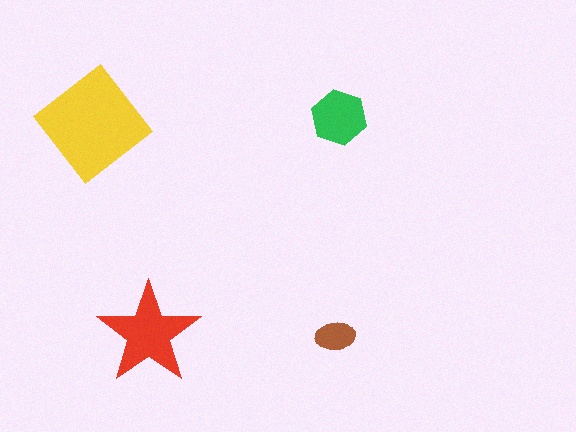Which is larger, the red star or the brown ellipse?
The red star.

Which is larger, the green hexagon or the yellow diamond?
The yellow diamond.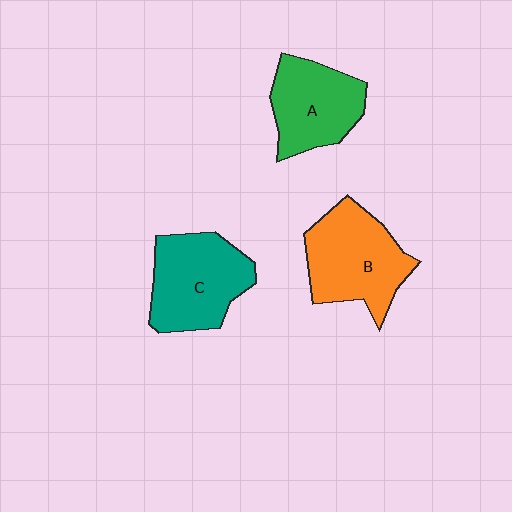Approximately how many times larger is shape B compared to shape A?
Approximately 1.2 times.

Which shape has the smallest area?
Shape A (green).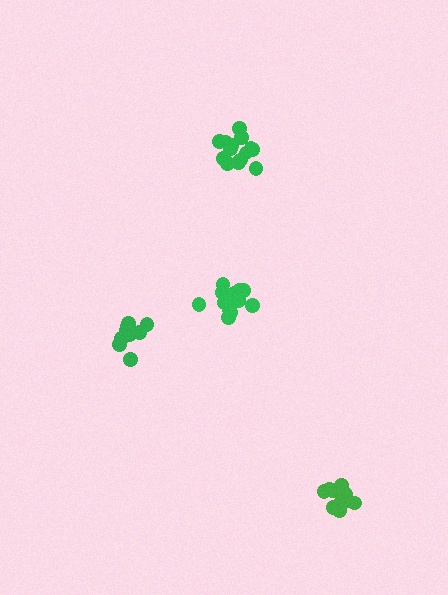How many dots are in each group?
Group 1: 16 dots, Group 2: 12 dots, Group 3: 10 dots, Group 4: 14 dots (52 total).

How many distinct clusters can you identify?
There are 4 distinct clusters.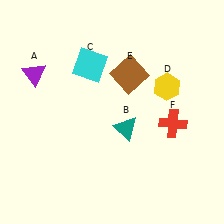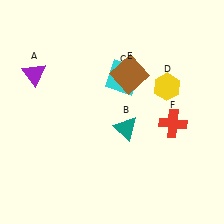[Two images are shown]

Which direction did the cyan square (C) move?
The cyan square (C) moved right.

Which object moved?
The cyan square (C) moved right.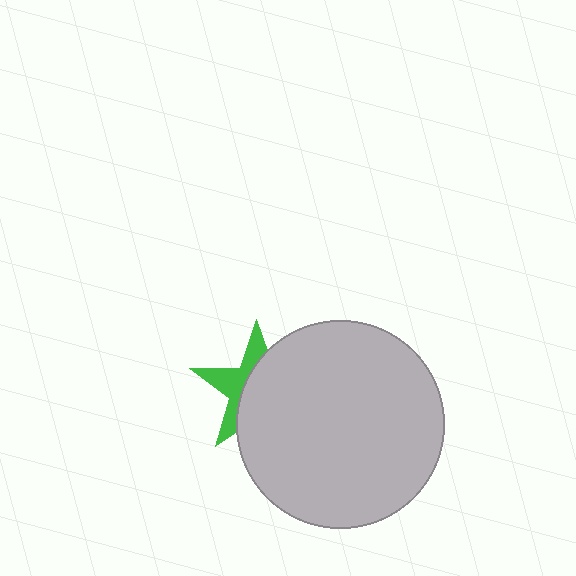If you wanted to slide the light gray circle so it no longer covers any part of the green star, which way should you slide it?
Slide it right — that is the most direct way to separate the two shapes.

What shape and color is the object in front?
The object in front is a light gray circle.